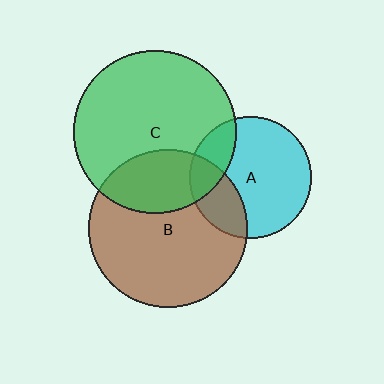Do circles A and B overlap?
Yes.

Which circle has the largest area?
Circle C (green).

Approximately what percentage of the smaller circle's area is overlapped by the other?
Approximately 25%.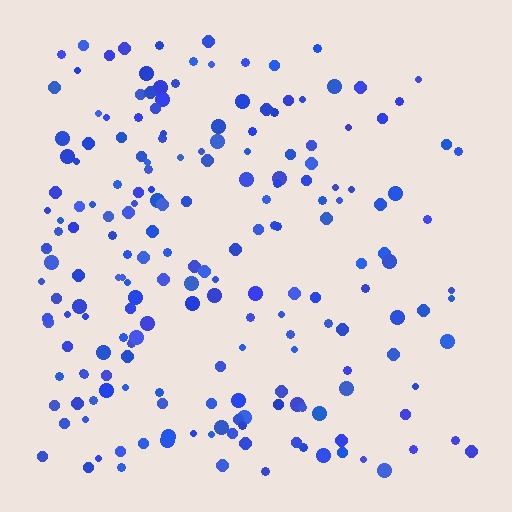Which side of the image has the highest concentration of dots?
The left.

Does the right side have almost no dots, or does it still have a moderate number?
Still a moderate number, just noticeably fewer than the left.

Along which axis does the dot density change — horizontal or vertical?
Horizontal.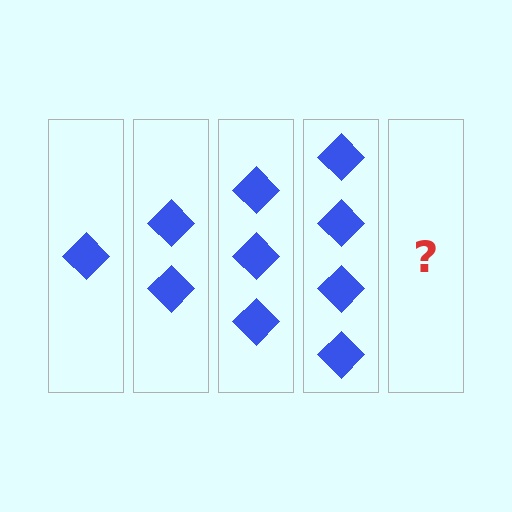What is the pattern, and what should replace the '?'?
The pattern is that each step adds one more diamond. The '?' should be 5 diamonds.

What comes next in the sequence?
The next element should be 5 diamonds.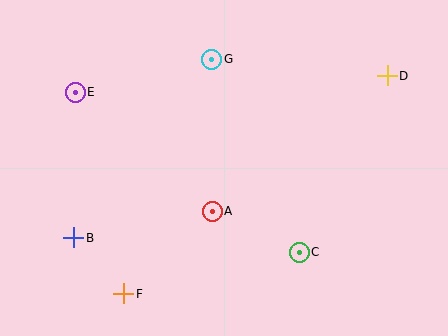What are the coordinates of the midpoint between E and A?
The midpoint between E and A is at (144, 152).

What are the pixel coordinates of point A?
Point A is at (212, 211).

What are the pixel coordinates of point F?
Point F is at (124, 294).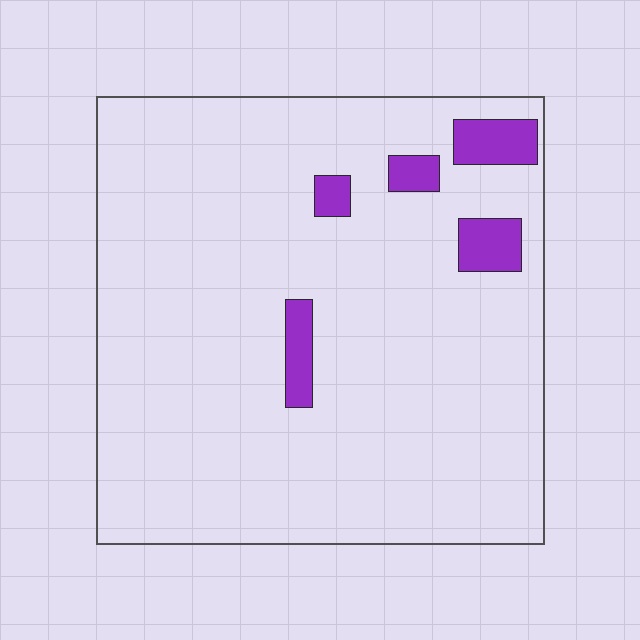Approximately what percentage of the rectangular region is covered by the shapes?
Approximately 5%.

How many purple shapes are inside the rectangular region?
5.